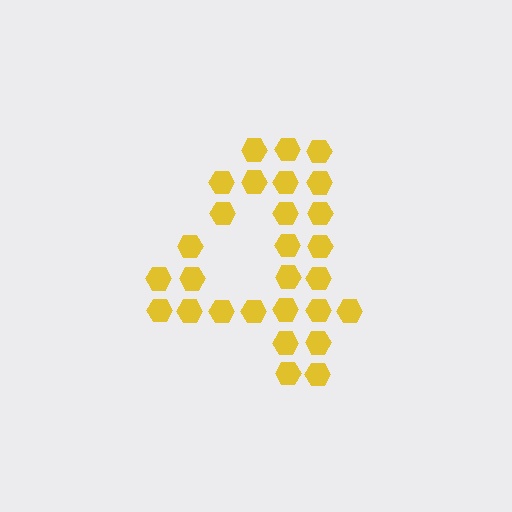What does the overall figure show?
The overall figure shows the digit 4.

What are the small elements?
The small elements are hexagons.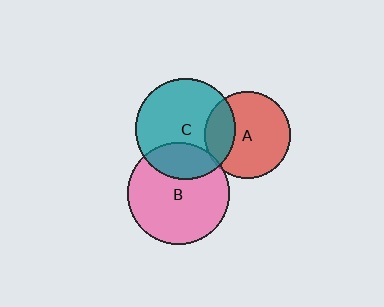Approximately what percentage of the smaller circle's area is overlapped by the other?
Approximately 25%.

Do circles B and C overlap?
Yes.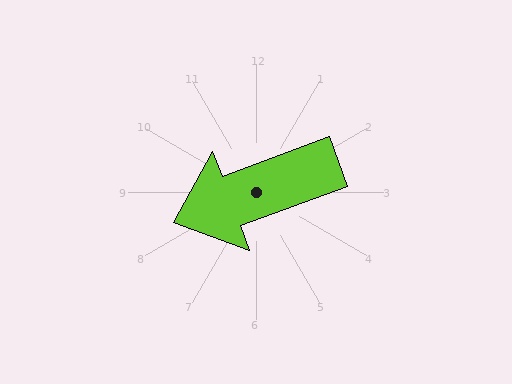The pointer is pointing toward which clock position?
Roughly 8 o'clock.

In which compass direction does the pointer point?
West.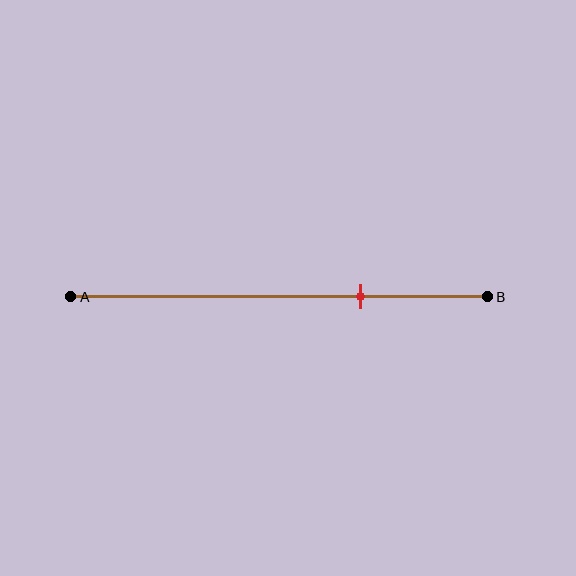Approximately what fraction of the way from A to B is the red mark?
The red mark is approximately 70% of the way from A to B.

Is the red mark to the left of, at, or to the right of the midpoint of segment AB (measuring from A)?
The red mark is to the right of the midpoint of segment AB.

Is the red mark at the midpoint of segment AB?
No, the mark is at about 70% from A, not at the 50% midpoint.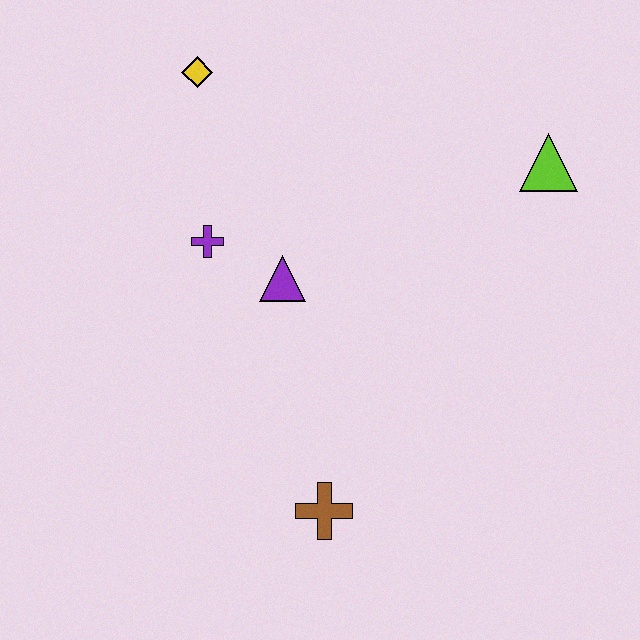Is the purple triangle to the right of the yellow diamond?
Yes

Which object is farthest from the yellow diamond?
The brown cross is farthest from the yellow diamond.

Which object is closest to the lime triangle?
The purple triangle is closest to the lime triangle.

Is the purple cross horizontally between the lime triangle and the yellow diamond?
Yes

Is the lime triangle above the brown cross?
Yes